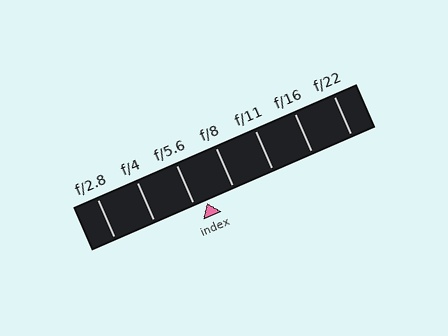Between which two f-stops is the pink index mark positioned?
The index mark is between f/5.6 and f/8.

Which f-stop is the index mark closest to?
The index mark is closest to f/5.6.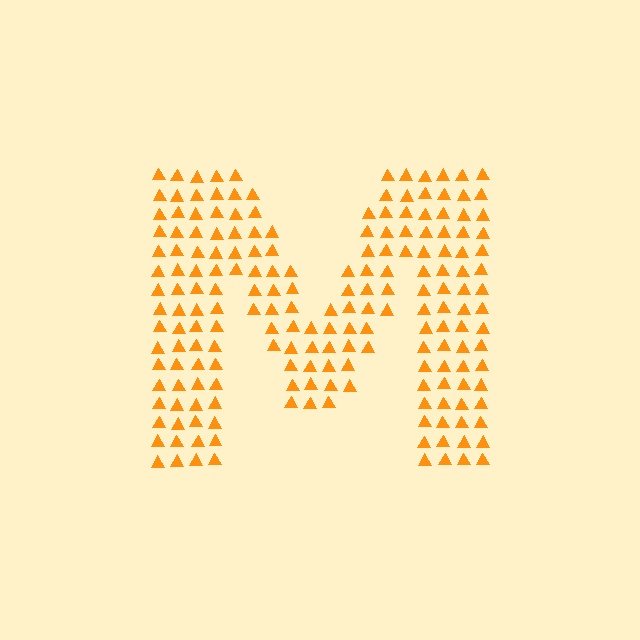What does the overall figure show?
The overall figure shows the letter M.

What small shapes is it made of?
It is made of small triangles.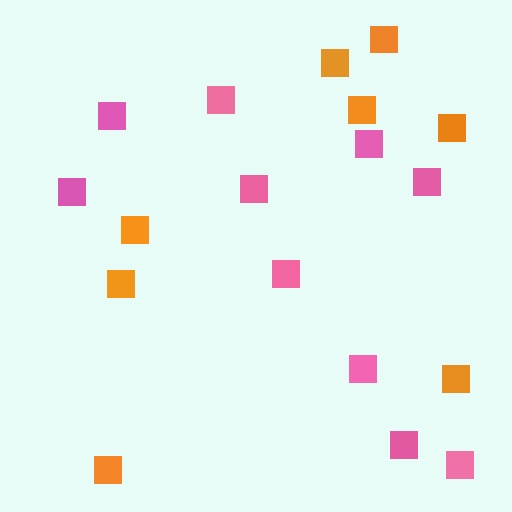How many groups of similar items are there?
There are 2 groups: one group of pink squares (10) and one group of orange squares (8).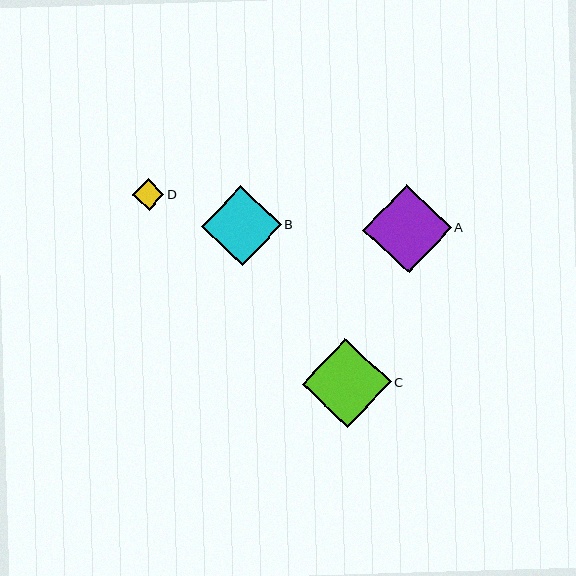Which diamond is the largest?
Diamond C is the largest with a size of approximately 89 pixels.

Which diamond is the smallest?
Diamond D is the smallest with a size of approximately 31 pixels.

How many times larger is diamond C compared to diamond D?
Diamond C is approximately 2.8 times the size of diamond D.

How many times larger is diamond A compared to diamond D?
Diamond A is approximately 2.8 times the size of diamond D.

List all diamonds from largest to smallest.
From largest to smallest: C, A, B, D.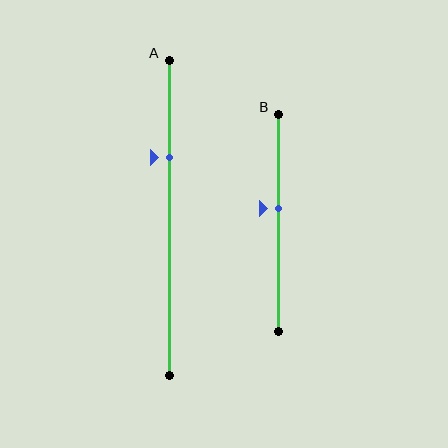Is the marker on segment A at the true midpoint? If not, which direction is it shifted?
No, the marker on segment A is shifted upward by about 19% of the segment length.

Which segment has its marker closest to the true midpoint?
Segment B has its marker closest to the true midpoint.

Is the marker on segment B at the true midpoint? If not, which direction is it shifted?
No, the marker on segment B is shifted upward by about 6% of the segment length.